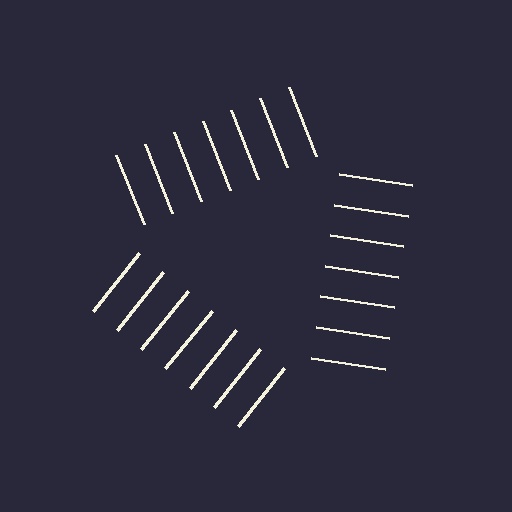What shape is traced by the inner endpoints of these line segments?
An illusory triangle — the line segments terminate on its edges but no continuous stroke is drawn.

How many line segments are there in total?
21 — 7 along each of the 3 edges.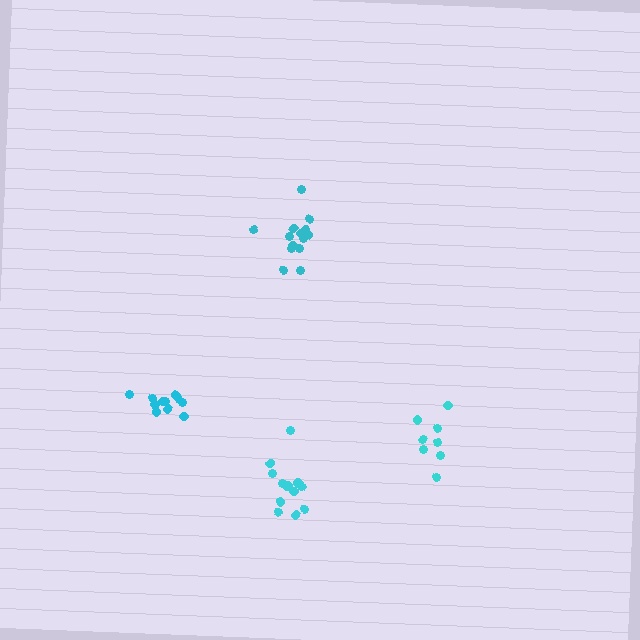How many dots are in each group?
Group 1: 14 dots, Group 2: 11 dots, Group 3: 8 dots, Group 4: 13 dots (46 total).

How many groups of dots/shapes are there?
There are 4 groups.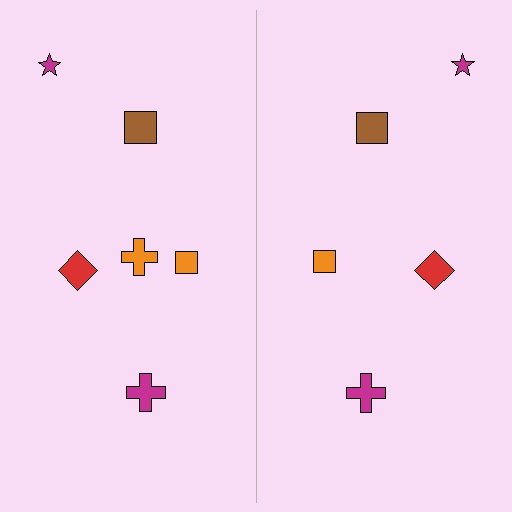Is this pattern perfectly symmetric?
No, the pattern is not perfectly symmetric. A orange cross is missing from the right side.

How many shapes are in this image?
There are 11 shapes in this image.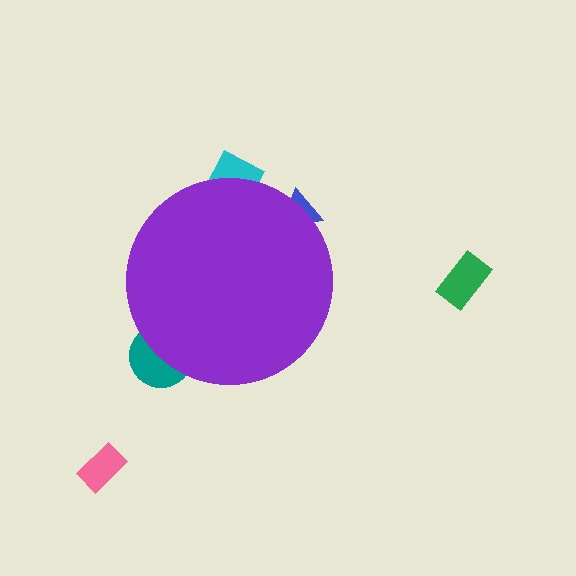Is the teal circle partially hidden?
Yes, the teal circle is partially hidden behind the purple circle.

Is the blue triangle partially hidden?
Yes, the blue triangle is partially hidden behind the purple circle.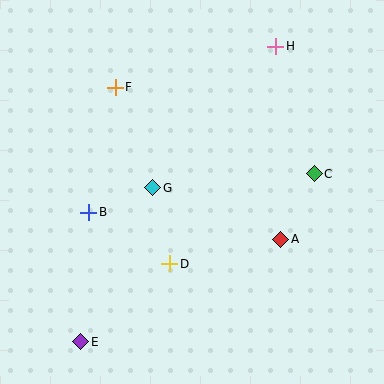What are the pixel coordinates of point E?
Point E is at (80, 342).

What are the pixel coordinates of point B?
Point B is at (89, 212).